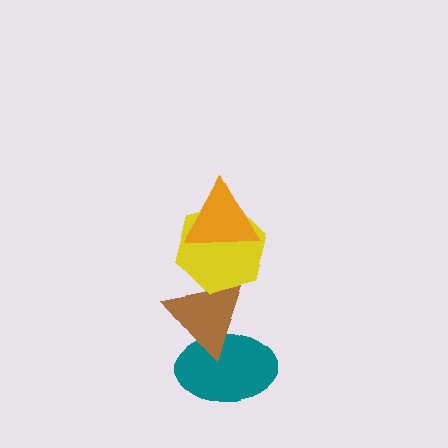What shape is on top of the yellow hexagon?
The orange triangle is on top of the yellow hexagon.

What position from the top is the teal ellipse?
The teal ellipse is 4th from the top.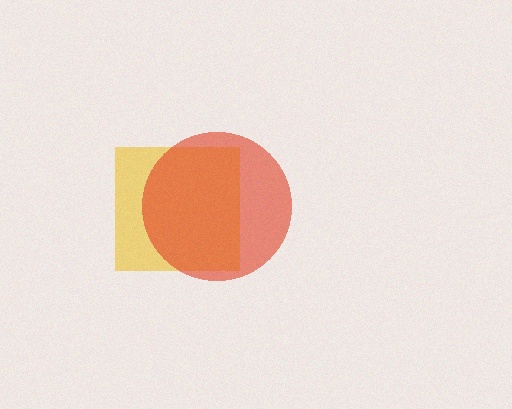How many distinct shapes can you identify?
There are 2 distinct shapes: a yellow square, a red circle.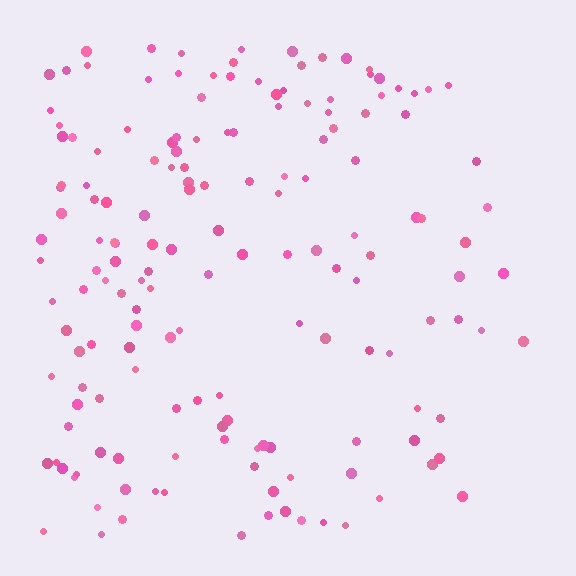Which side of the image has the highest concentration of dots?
The left.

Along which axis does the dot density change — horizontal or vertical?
Horizontal.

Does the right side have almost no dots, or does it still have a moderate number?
Still a moderate number, just noticeably fewer than the left.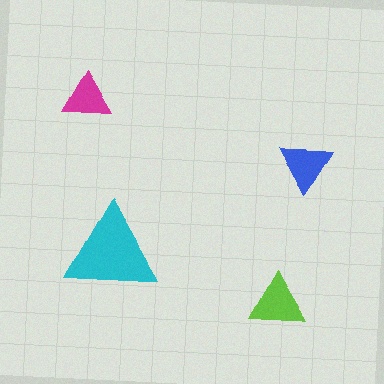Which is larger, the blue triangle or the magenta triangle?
The blue one.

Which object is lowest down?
The lime triangle is bottommost.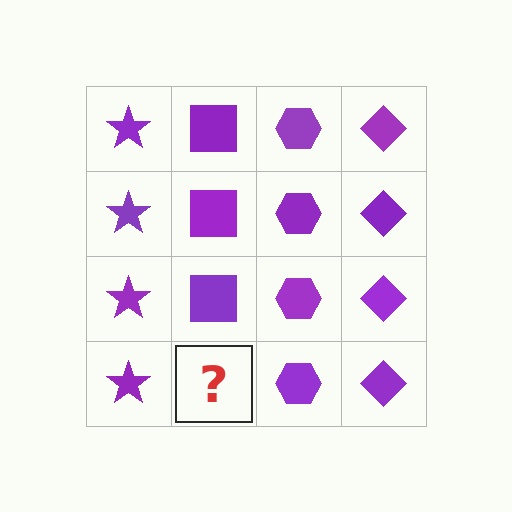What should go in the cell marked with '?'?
The missing cell should contain a purple square.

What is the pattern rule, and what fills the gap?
The rule is that each column has a consistent shape. The gap should be filled with a purple square.